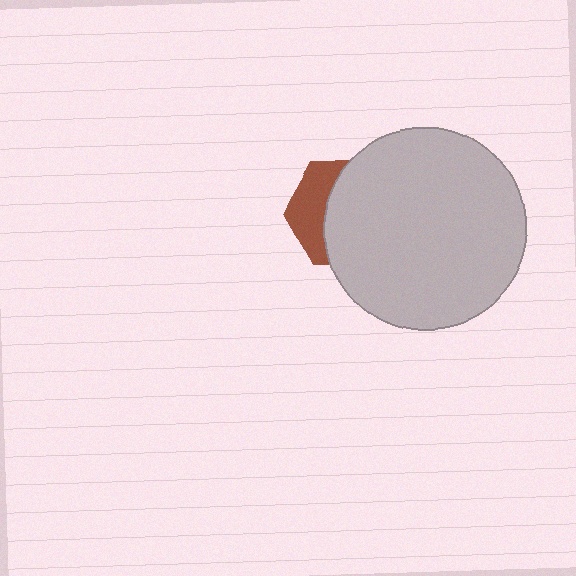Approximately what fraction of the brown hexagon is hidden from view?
Roughly 64% of the brown hexagon is hidden behind the light gray circle.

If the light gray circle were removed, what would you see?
You would see the complete brown hexagon.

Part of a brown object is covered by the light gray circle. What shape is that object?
It is a hexagon.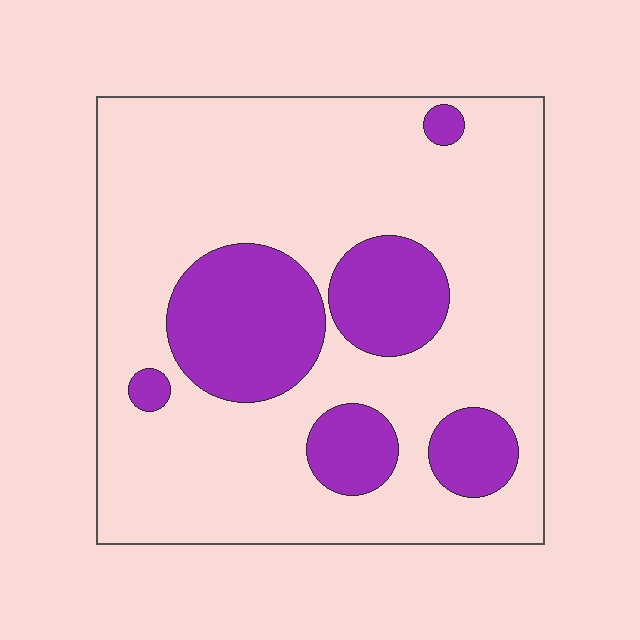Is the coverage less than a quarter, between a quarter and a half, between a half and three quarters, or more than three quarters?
Less than a quarter.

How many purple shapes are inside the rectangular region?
6.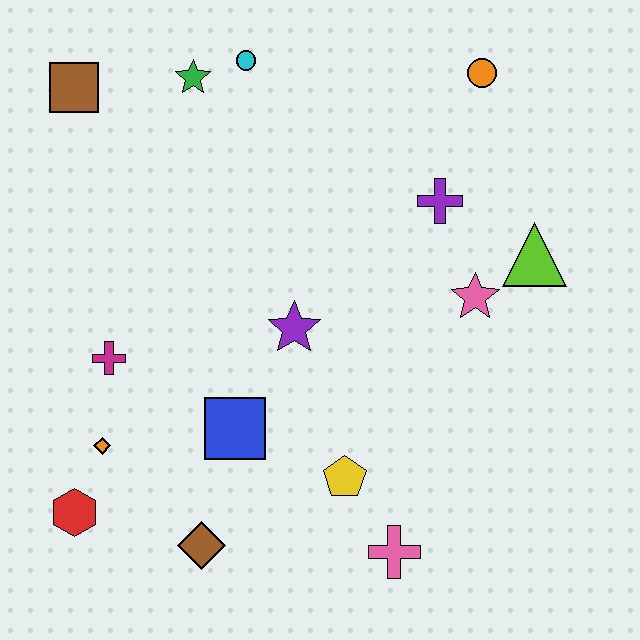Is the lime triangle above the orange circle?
No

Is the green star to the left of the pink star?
Yes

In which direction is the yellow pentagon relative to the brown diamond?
The yellow pentagon is to the right of the brown diamond.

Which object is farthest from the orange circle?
The red hexagon is farthest from the orange circle.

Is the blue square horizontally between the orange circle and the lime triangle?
No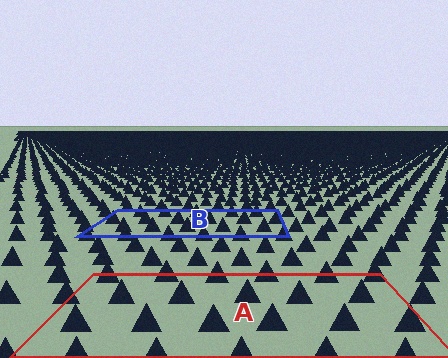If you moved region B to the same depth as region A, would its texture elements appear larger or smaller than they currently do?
They would appear larger. At a closer depth, the same texture elements are projected at a bigger on-screen size.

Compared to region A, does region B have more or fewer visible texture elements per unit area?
Region B has more texture elements per unit area — they are packed more densely because it is farther away.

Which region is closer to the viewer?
Region A is closer. The texture elements there are larger and more spread out.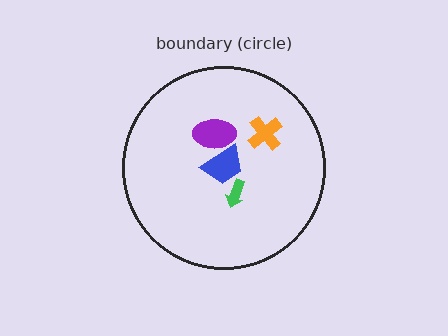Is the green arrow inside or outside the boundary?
Inside.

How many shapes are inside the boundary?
4 inside, 0 outside.